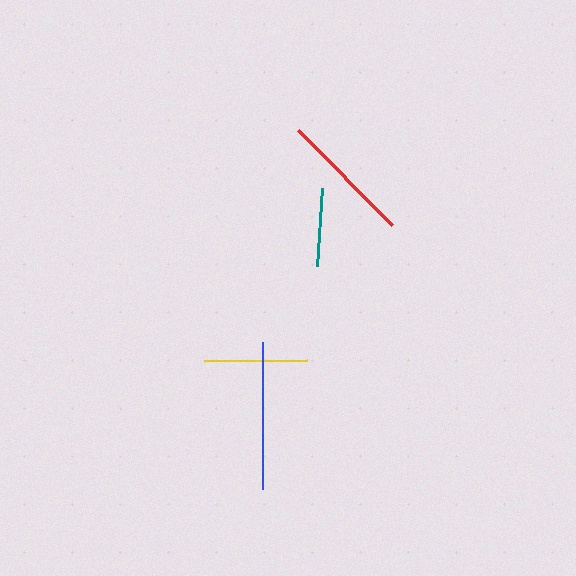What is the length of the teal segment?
The teal segment is approximately 78 pixels long.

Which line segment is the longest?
The blue line is the longest at approximately 147 pixels.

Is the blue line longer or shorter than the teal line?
The blue line is longer than the teal line.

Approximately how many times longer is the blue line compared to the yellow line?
The blue line is approximately 1.4 times the length of the yellow line.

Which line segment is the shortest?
The teal line is the shortest at approximately 78 pixels.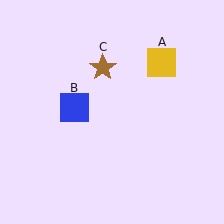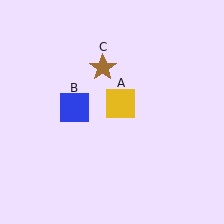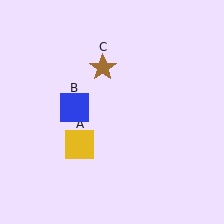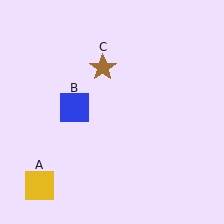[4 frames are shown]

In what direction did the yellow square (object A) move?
The yellow square (object A) moved down and to the left.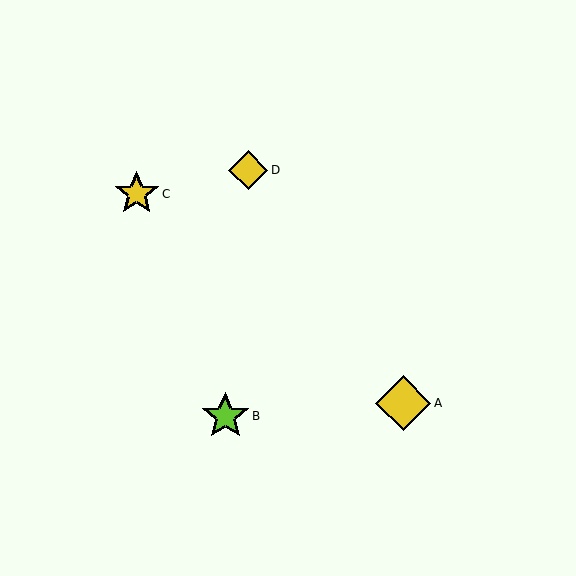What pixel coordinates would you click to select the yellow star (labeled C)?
Click at (137, 194) to select the yellow star C.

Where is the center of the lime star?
The center of the lime star is at (225, 416).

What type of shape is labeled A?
Shape A is a yellow diamond.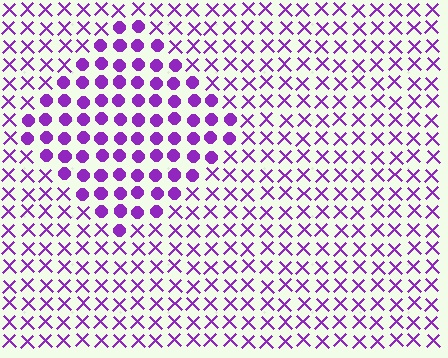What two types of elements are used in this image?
The image uses circles inside the diamond region and X marks outside it.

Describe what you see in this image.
The image is filled with small purple elements arranged in a uniform grid. A diamond-shaped region contains circles, while the surrounding area contains X marks. The boundary is defined purely by the change in element shape.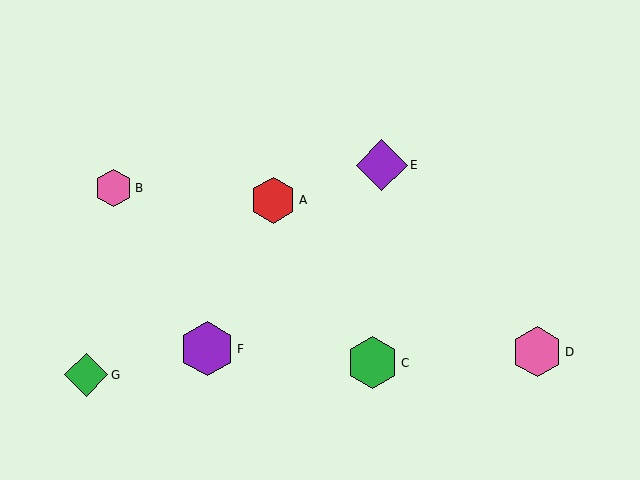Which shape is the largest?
The purple hexagon (labeled F) is the largest.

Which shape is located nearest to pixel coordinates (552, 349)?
The pink hexagon (labeled D) at (537, 352) is nearest to that location.